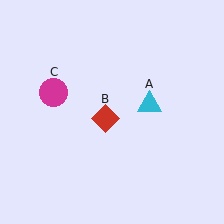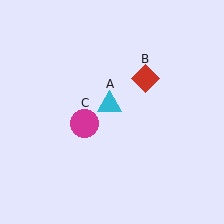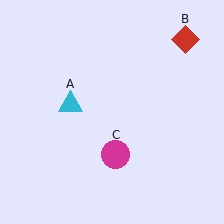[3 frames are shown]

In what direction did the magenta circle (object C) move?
The magenta circle (object C) moved down and to the right.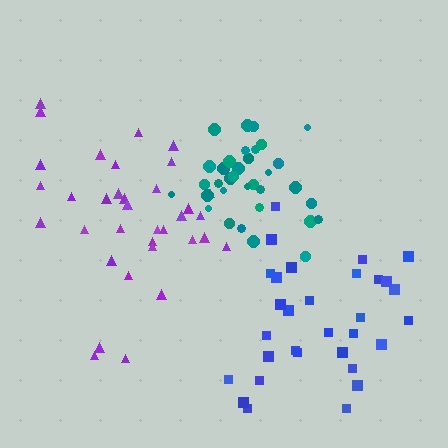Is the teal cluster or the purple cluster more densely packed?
Teal.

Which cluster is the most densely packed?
Teal.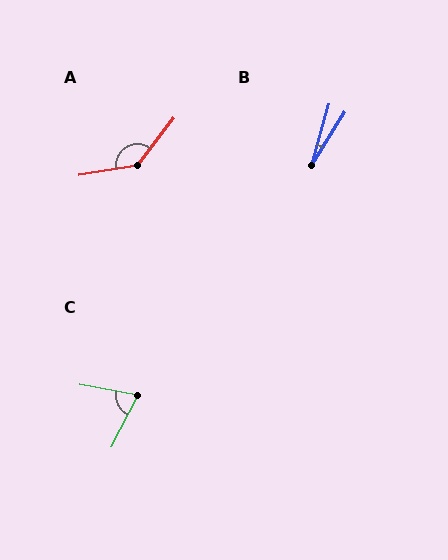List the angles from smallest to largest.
B (16°), C (73°), A (137°).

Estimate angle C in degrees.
Approximately 73 degrees.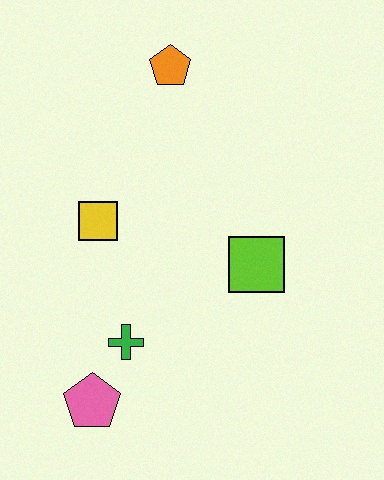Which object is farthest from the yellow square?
The pink pentagon is farthest from the yellow square.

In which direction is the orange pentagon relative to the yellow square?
The orange pentagon is above the yellow square.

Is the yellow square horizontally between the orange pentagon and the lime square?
No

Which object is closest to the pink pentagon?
The green cross is closest to the pink pentagon.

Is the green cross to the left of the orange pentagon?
Yes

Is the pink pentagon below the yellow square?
Yes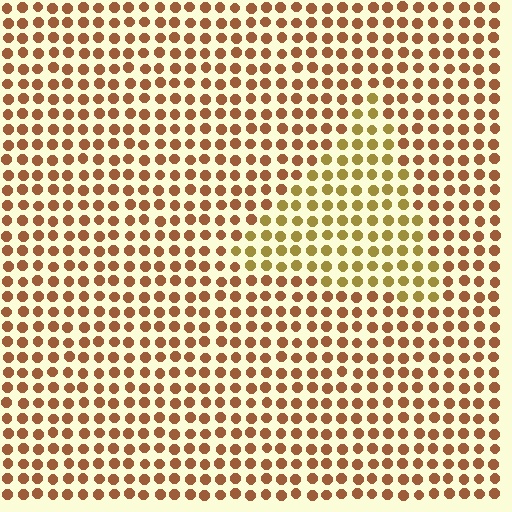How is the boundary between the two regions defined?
The boundary is defined purely by a slight shift in hue (about 31 degrees). Spacing, size, and orientation are identical on both sides.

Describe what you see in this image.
The image is filled with small brown elements in a uniform arrangement. A triangle-shaped region is visible where the elements are tinted to a slightly different hue, forming a subtle color boundary.